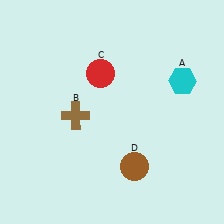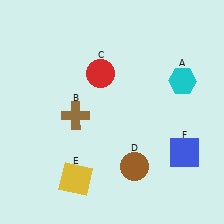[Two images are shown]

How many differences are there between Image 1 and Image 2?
There are 2 differences between the two images.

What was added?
A yellow square (E), a blue square (F) were added in Image 2.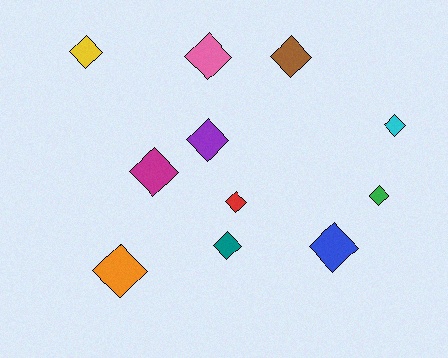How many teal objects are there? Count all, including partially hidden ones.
There is 1 teal object.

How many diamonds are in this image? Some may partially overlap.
There are 11 diamonds.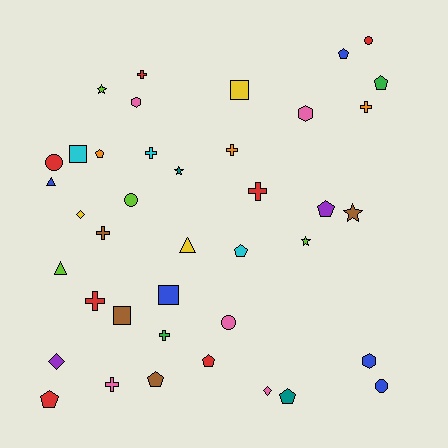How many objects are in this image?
There are 40 objects.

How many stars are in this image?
There are 4 stars.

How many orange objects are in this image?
There are 3 orange objects.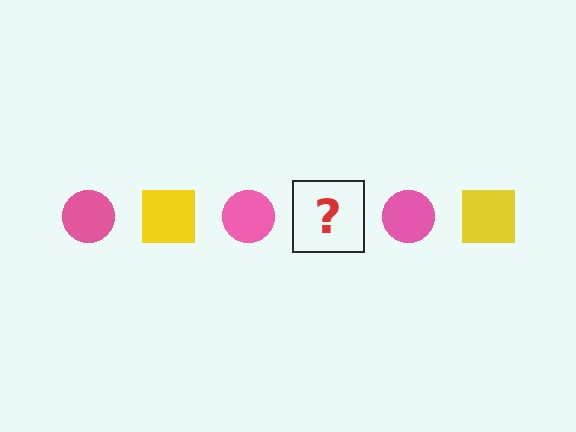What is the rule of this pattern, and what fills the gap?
The rule is that the pattern alternates between pink circle and yellow square. The gap should be filled with a yellow square.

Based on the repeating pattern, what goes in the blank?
The blank should be a yellow square.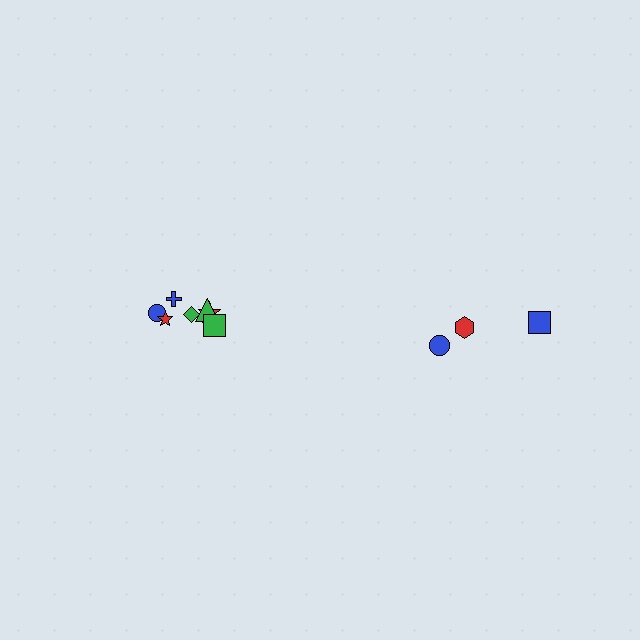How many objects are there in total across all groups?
There are 10 objects.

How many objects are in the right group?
There are 3 objects.